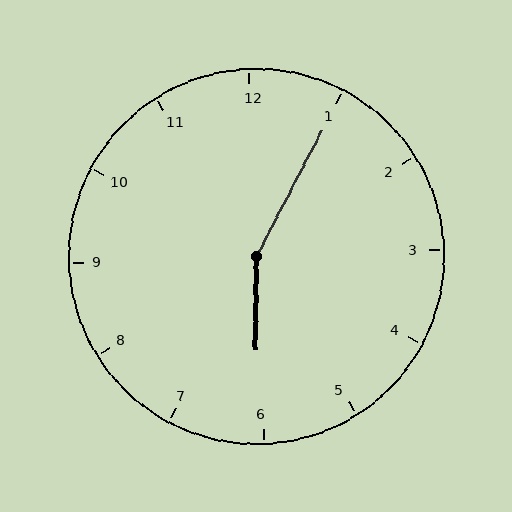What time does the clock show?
6:05.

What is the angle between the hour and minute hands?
Approximately 152 degrees.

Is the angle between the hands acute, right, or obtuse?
It is obtuse.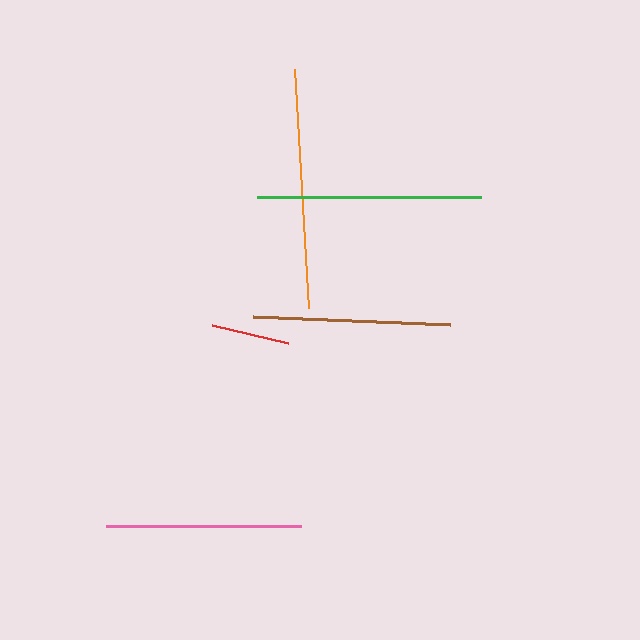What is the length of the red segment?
The red segment is approximately 78 pixels long.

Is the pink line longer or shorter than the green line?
The green line is longer than the pink line.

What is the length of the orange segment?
The orange segment is approximately 240 pixels long.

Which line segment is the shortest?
The red line is the shortest at approximately 78 pixels.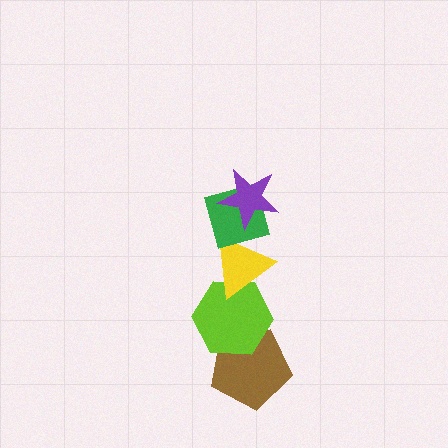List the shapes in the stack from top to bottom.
From top to bottom: the purple star, the green diamond, the yellow triangle, the lime hexagon, the brown pentagon.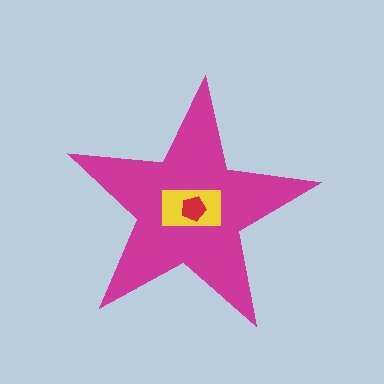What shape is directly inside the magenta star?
The yellow rectangle.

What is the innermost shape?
The red pentagon.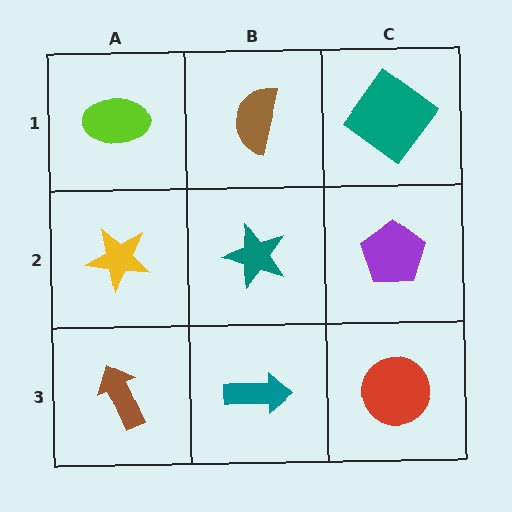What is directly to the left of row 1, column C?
A brown semicircle.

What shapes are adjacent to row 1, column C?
A purple pentagon (row 2, column C), a brown semicircle (row 1, column B).